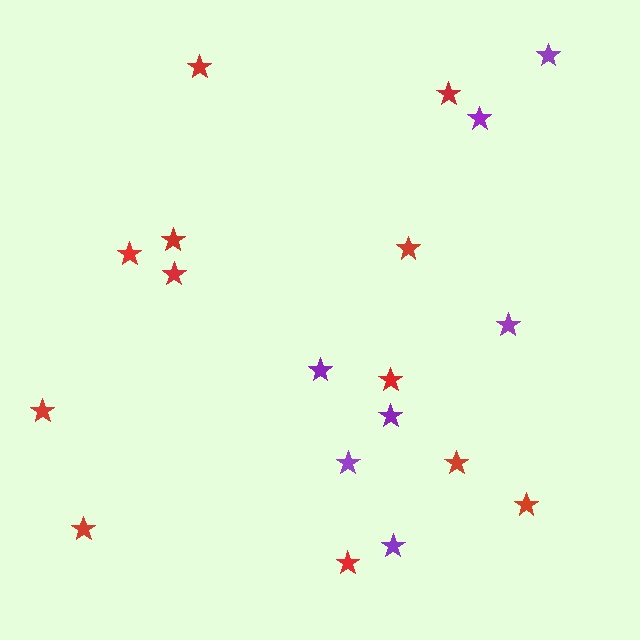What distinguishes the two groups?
There are 2 groups: one group of purple stars (7) and one group of red stars (12).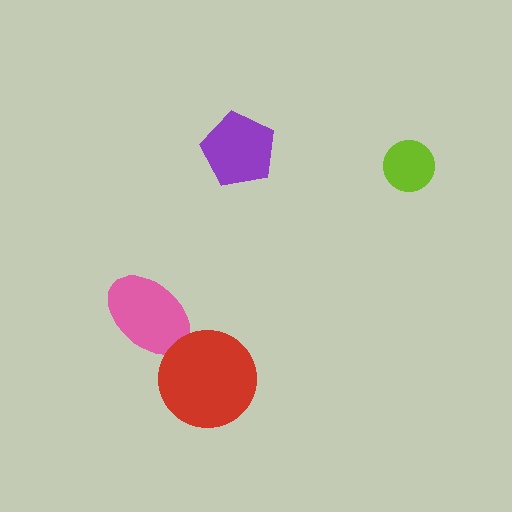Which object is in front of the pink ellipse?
The red circle is in front of the pink ellipse.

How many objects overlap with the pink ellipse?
1 object overlaps with the pink ellipse.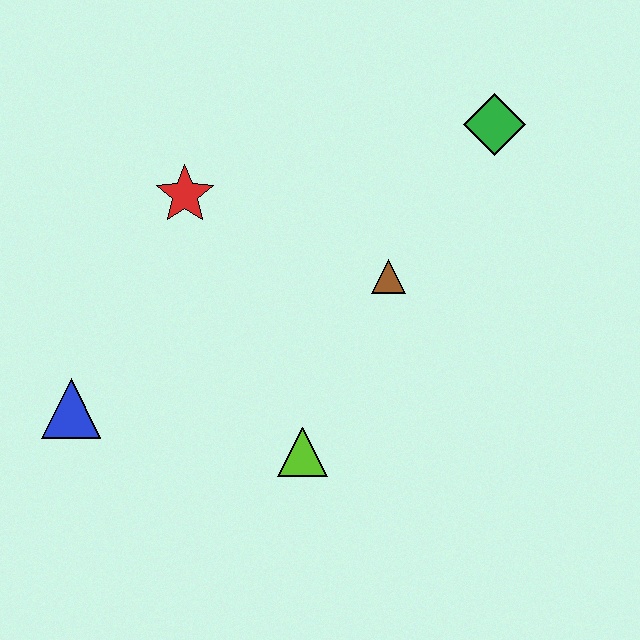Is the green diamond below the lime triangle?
No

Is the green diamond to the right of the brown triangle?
Yes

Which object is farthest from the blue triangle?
The green diamond is farthest from the blue triangle.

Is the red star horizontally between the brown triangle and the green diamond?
No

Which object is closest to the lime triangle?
The brown triangle is closest to the lime triangle.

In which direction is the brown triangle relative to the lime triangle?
The brown triangle is above the lime triangle.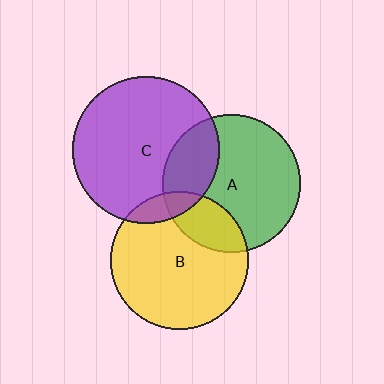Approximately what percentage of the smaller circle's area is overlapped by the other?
Approximately 25%.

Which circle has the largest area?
Circle C (purple).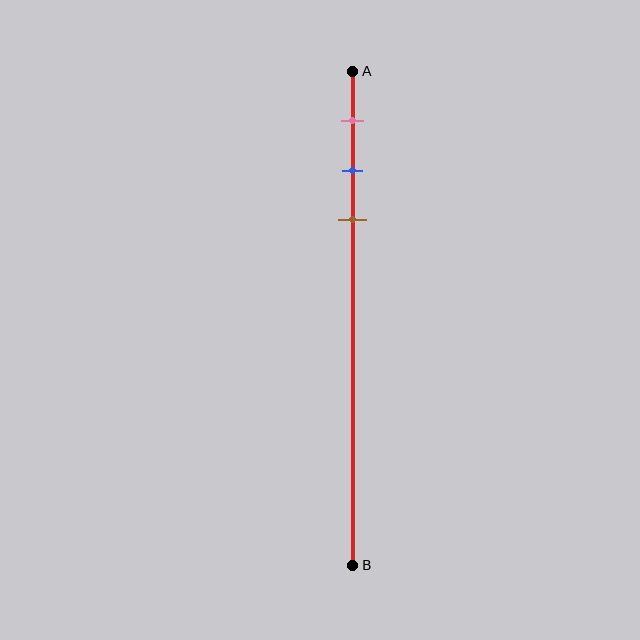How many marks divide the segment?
There are 3 marks dividing the segment.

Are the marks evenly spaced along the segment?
Yes, the marks are approximately evenly spaced.